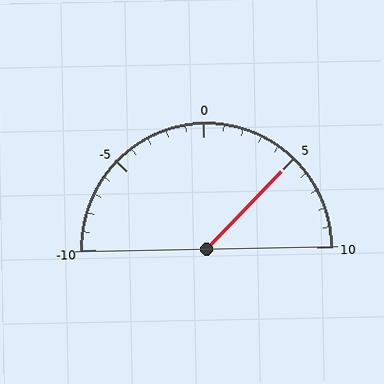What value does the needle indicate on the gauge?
The needle indicates approximately 5.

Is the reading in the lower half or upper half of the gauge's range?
The reading is in the upper half of the range (-10 to 10).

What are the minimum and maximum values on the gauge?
The gauge ranges from -10 to 10.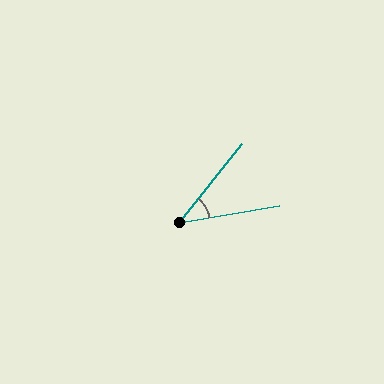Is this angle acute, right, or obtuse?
It is acute.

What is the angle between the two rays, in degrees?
Approximately 42 degrees.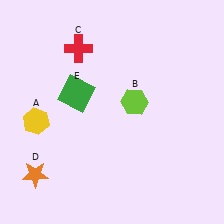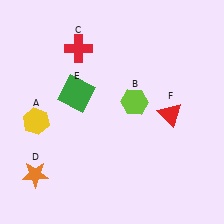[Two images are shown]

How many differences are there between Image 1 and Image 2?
There is 1 difference between the two images.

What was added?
A red triangle (F) was added in Image 2.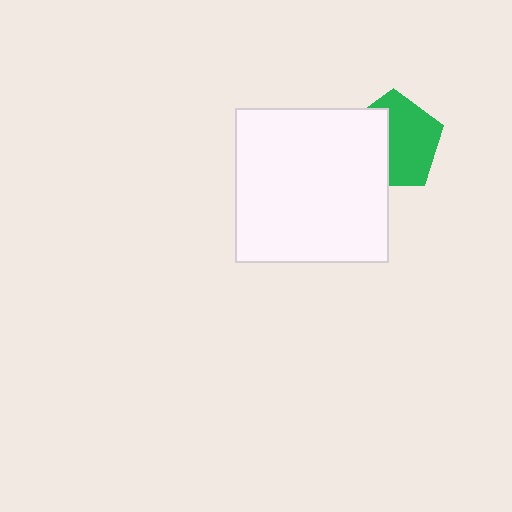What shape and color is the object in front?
The object in front is a white square.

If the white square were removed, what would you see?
You would see the complete green pentagon.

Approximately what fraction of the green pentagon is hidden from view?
Roughly 42% of the green pentagon is hidden behind the white square.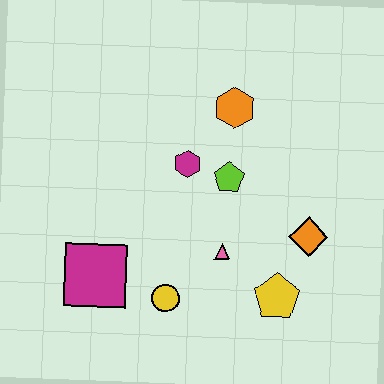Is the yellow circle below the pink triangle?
Yes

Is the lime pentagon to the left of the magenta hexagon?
No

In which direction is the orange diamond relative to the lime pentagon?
The orange diamond is to the right of the lime pentagon.